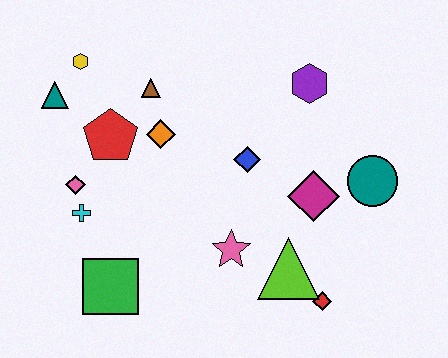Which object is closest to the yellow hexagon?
The teal triangle is closest to the yellow hexagon.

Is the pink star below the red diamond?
No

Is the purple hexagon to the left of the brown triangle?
No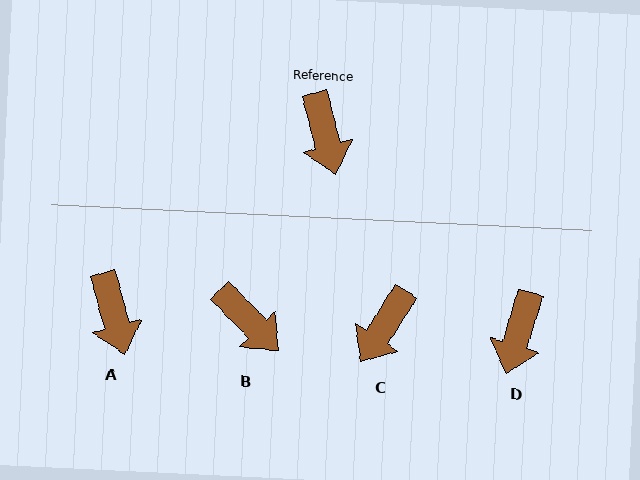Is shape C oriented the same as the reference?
No, it is off by about 48 degrees.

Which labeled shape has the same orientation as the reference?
A.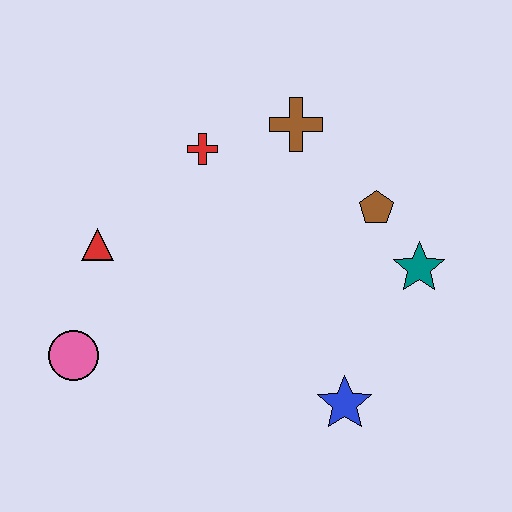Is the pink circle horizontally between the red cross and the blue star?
No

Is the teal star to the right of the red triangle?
Yes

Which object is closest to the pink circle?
The red triangle is closest to the pink circle.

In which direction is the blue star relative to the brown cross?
The blue star is below the brown cross.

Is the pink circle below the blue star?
No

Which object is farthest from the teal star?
The pink circle is farthest from the teal star.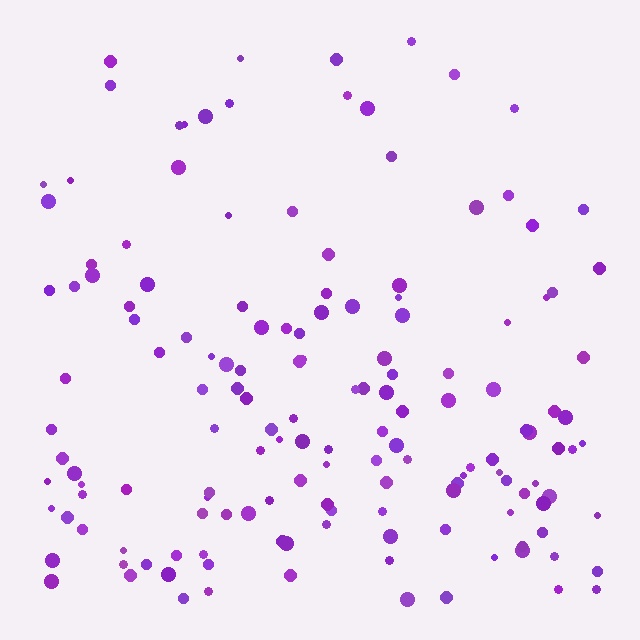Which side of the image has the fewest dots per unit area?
The top.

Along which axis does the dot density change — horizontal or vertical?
Vertical.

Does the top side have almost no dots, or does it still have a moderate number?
Still a moderate number, just noticeably fewer than the bottom.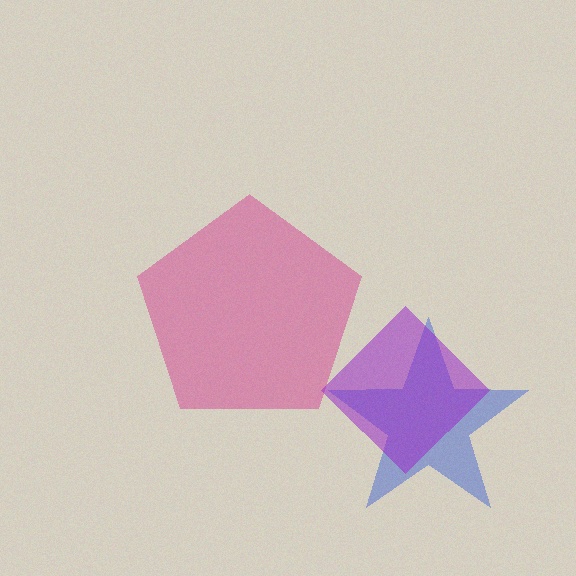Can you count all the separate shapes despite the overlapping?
Yes, there are 3 separate shapes.